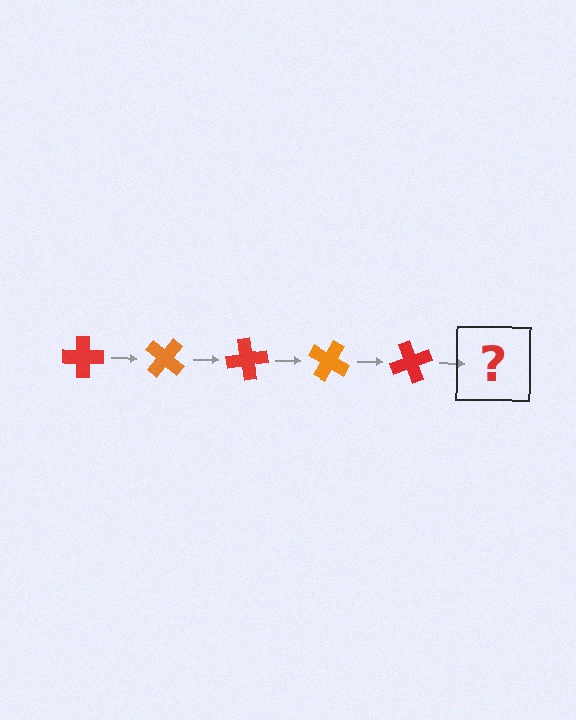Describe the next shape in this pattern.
It should be an orange cross, rotated 200 degrees from the start.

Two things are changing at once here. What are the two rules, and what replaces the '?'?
The two rules are that it rotates 40 degrees each step and the color cycles through red and orange. The '?' should be an orange cross, rotated 200 degrees from the start.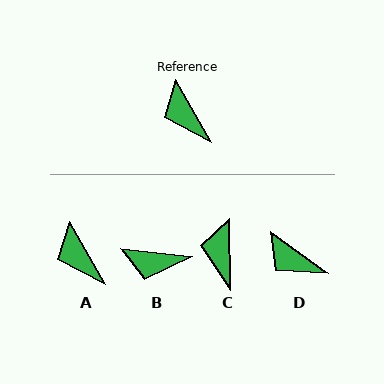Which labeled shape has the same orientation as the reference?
A.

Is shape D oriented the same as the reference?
No, it is off by about 25 degrees.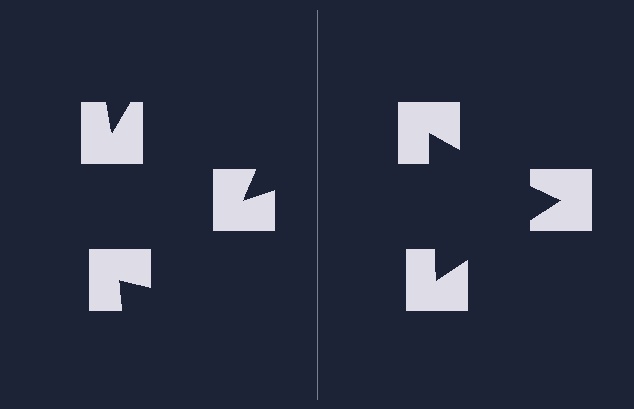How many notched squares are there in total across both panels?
6 — 3 on each side.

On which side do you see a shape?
An illusory triangle appears on the right side. On the left side the wedge cuts are rotated, so no coherent shape forms.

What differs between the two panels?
The notched squares are positioned identically on both sides; only the wedge orientations differ. On the right they align to a triangle; on the left they are misaligned.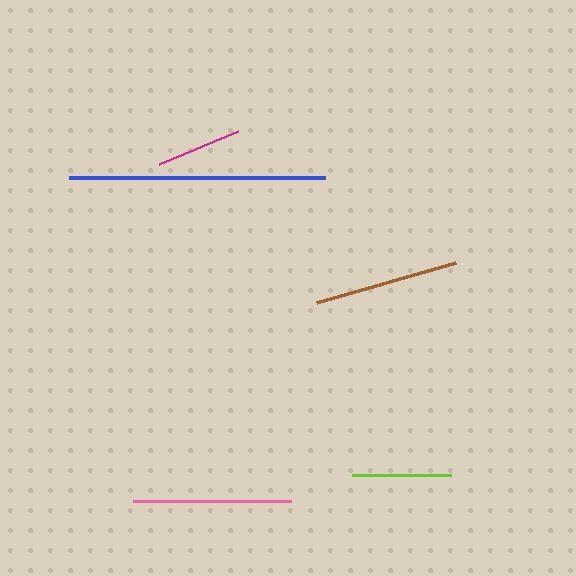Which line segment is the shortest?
The magenta line is the shortest at approximately 86 pixels.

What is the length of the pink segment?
The pink segment is approximately 158 pixels long.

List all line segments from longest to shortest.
From longest to shortest: blue, pink, brown, lime, magenta.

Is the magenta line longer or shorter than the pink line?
The pink line is longer than the magenta line.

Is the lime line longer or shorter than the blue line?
The blue line is longer than the lime line.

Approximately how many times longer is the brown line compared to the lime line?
The brown line is approximately 1.5 times the length of the lime line.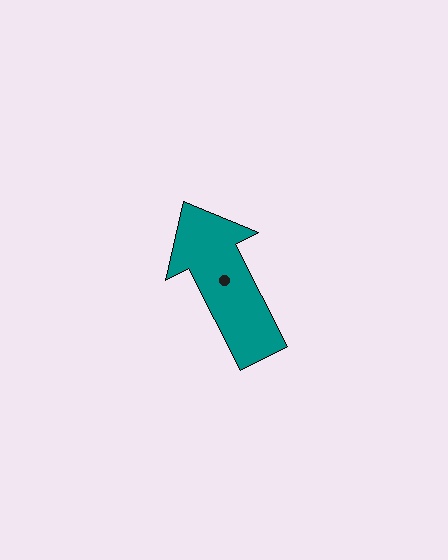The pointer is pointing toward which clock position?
Roughly 11 o'clock.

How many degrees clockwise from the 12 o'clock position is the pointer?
Approximately 333 degrees.